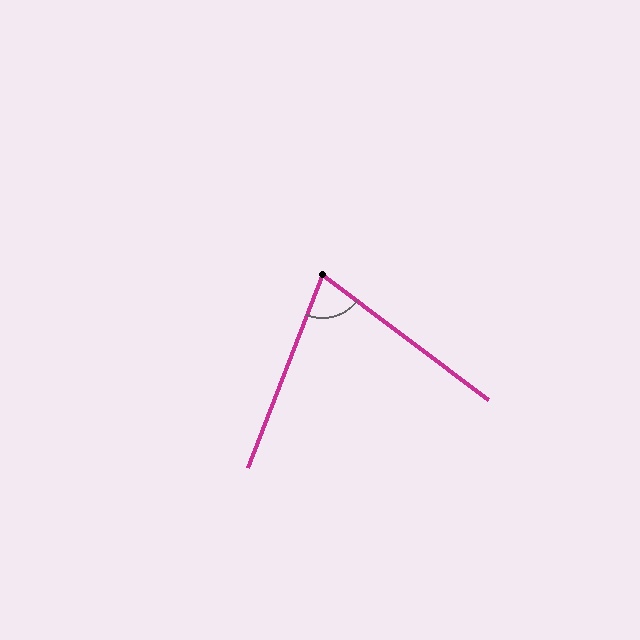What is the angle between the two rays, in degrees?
Approximately 74 degrees.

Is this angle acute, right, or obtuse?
It is acute.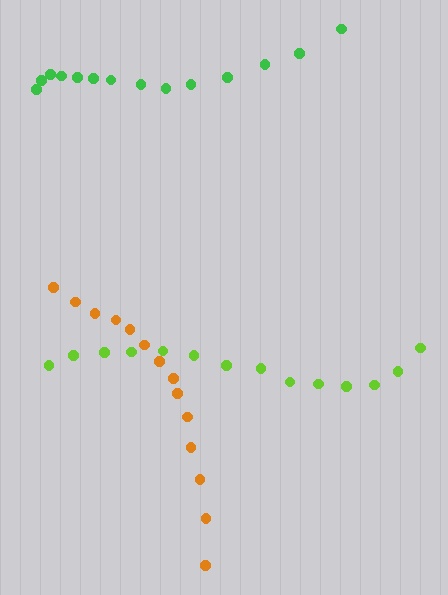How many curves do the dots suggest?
There are 3 distinct paths.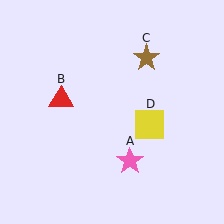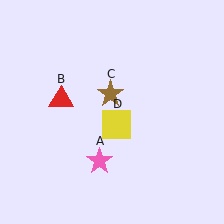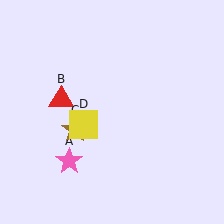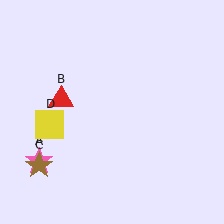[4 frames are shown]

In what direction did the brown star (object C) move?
The brown star (object C) moved down and to the left.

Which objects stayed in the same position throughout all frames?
Red triangle (object B) remained stationary.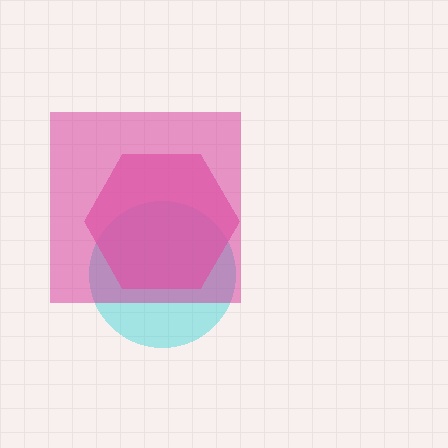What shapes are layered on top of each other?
The layered shapes are: a cyan circle, a pink hexagon, a magenta square.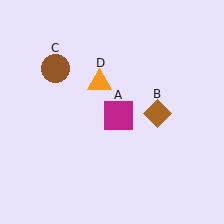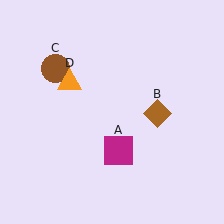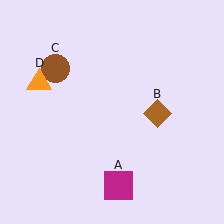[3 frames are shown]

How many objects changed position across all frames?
2 objects changed position: magenta square (object A), orange triangle (object D).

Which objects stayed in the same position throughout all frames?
Brown diamond (object B) and brown circle (object C) remained stationary.